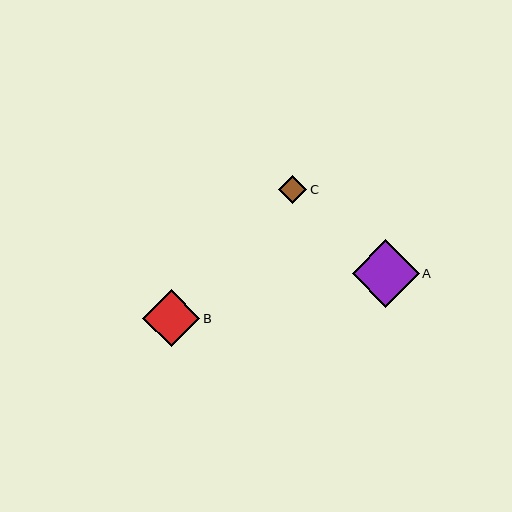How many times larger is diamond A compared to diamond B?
Diamond A is approximately 1.2 times the size of diamond B.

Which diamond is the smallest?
Diamond C is the smallest with a size of approximately 28 pixels.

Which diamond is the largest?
Diamond A is the largest with a size of approximately 67 pixels.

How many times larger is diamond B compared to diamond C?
Diamond B is approximately 2.0 times the size of diamond C.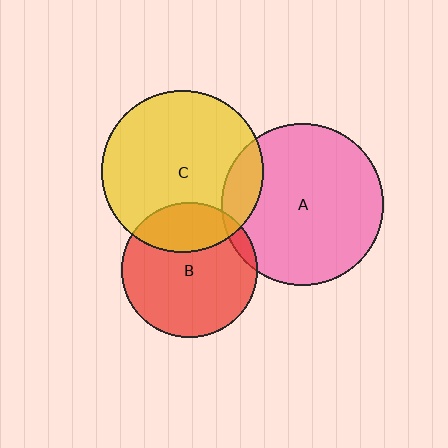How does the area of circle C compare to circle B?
Approximately 1.4 times.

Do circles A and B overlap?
Yes.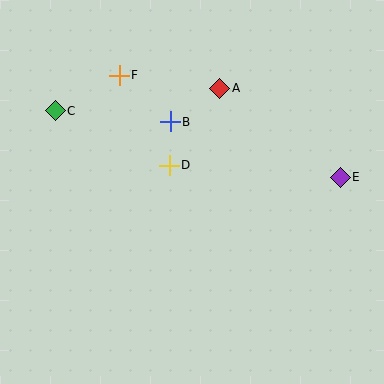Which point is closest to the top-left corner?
Point C is closest to the top-left corner.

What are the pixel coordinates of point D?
Point D is at (169, 165).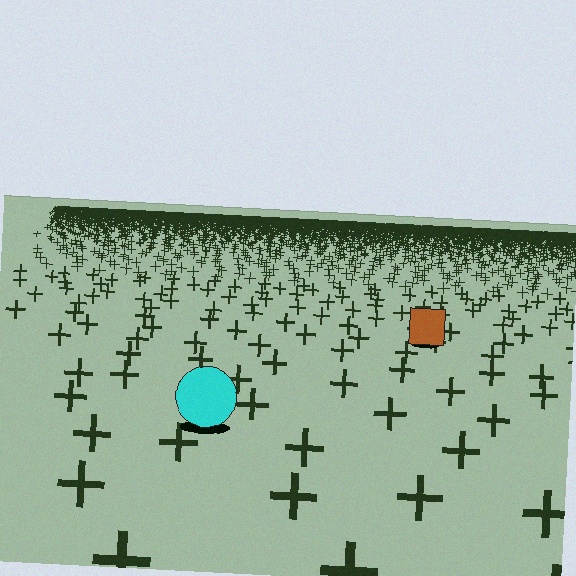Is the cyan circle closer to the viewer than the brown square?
Yes. The cyan circle is closer — you can tell from the texture gradient: the ground texture is coarser near it.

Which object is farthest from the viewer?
The brown square is farthest from the viewer. It appears smaller and the ground texture around it is denser.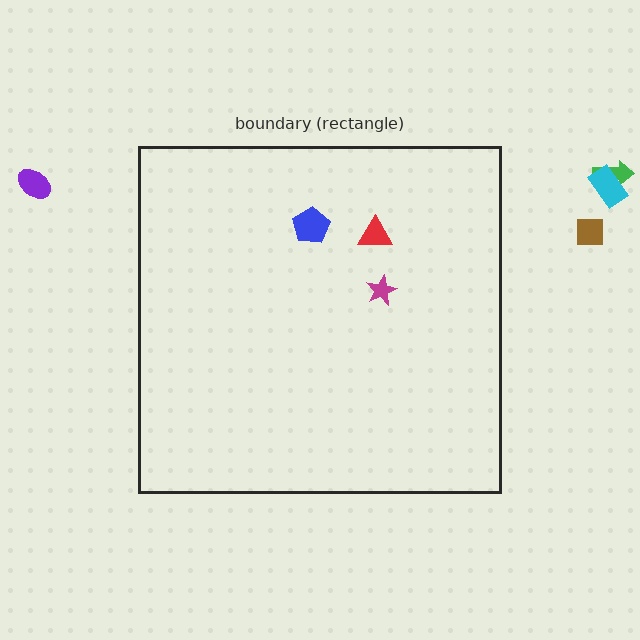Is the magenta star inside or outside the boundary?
Inside.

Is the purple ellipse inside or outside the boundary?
Outside.